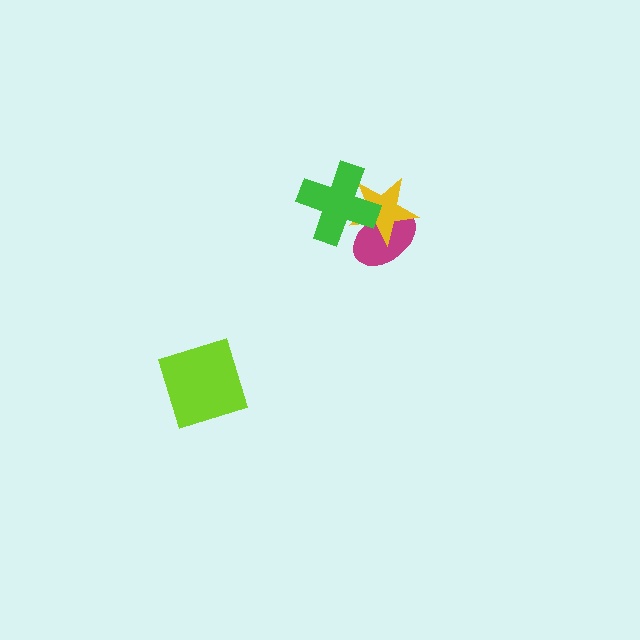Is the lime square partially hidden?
No, no other shape covers it.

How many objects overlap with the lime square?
0 objects overlap with the lime square.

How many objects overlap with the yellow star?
2 objects overlap with the yellow star.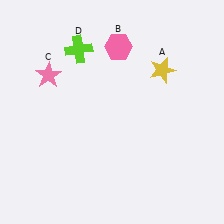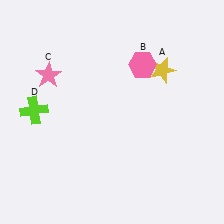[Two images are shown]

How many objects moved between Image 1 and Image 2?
2 objects moved between the two images.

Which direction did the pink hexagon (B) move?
The pink hexagon (B) moved right.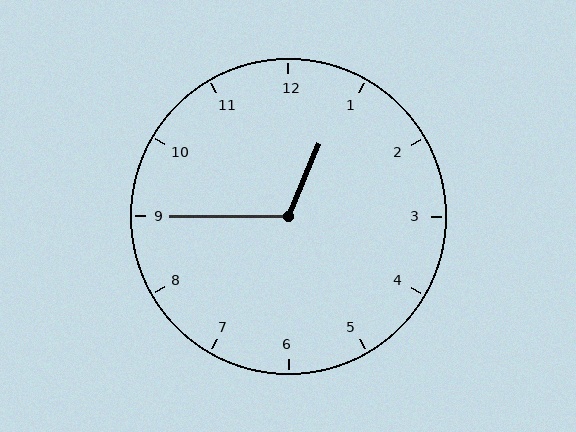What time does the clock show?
12:45.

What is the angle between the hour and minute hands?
Approximately 112 degrees.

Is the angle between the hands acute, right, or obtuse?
It is obtuse.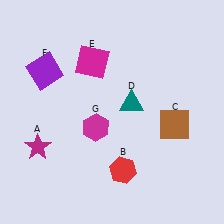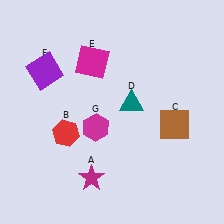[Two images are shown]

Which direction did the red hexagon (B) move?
The red hexagon (B) moved left.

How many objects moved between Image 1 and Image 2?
2 objects moved between the two images.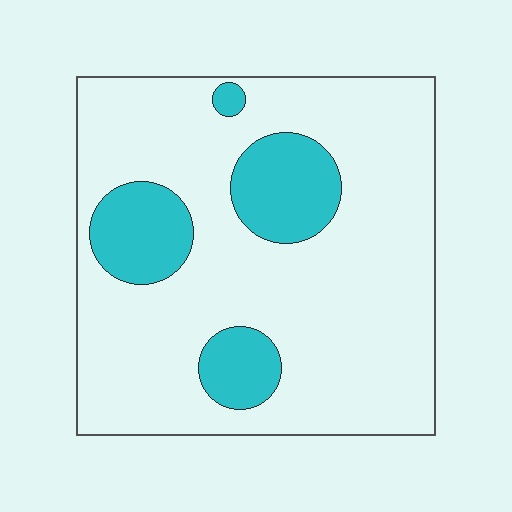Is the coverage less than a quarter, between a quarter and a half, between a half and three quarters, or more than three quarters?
Less than a quarter.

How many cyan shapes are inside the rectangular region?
4.